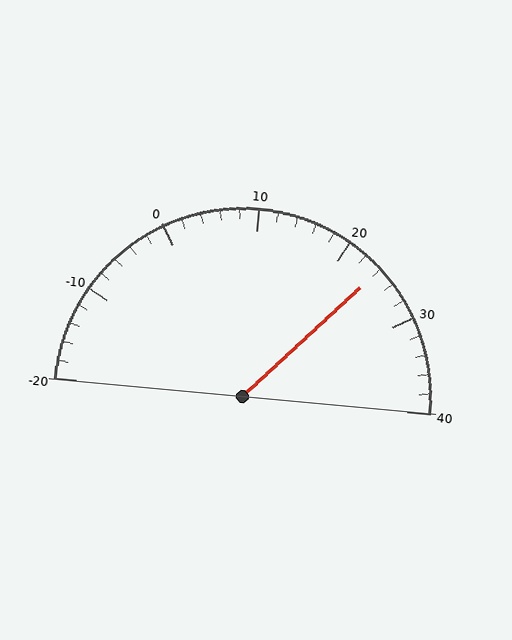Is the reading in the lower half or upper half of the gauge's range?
The reading is in the upper half of the range (-20 to 40).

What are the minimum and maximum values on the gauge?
The gauge ranges from -20 to 40.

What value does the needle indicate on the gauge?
The needle indicates approximately 24.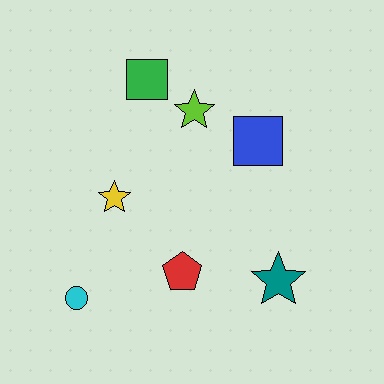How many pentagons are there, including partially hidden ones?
There is 1 pentagon.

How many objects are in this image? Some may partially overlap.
There are 7 objects.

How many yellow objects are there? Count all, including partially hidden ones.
There is 1 yellow object.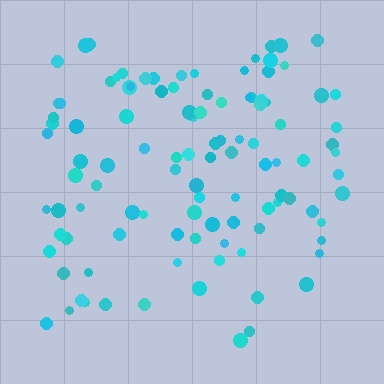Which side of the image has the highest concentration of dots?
The top.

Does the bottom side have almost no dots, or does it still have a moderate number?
Still a moderate number, just noticeably fewer than the top.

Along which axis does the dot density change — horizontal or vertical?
Vertical.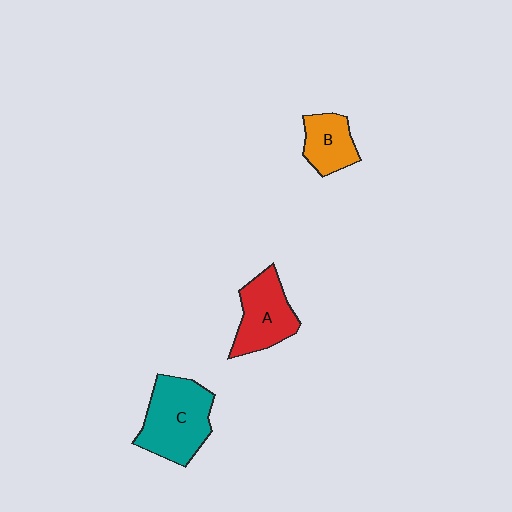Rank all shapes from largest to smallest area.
From largest to smallest: C (teal), A (red), B (orange).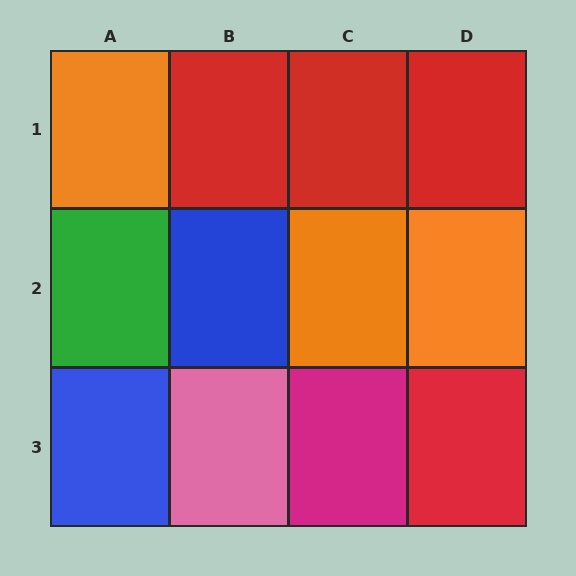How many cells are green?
1 cell is green.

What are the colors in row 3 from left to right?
Blue, pink, magenta, red.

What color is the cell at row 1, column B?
Red.